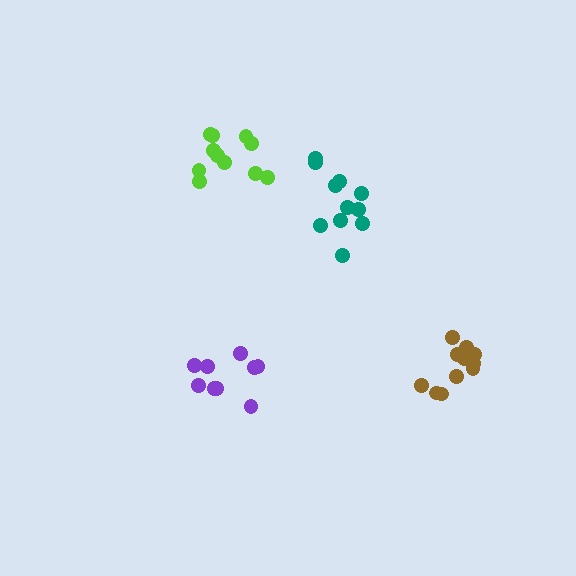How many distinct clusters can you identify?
There are 4 distinct clusters.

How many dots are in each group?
Group 1: 11 dots, Group 2: 11 dots, Group 3: 9 dots, Group 4: 11 dots (42 total).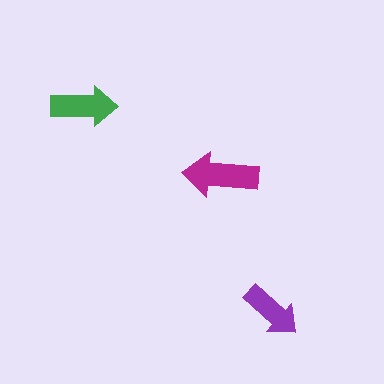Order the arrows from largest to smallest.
the magenta one, the green one, the purple one.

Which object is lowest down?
The purple arrow is bottommost.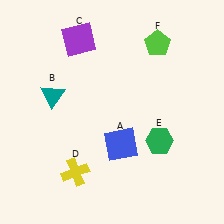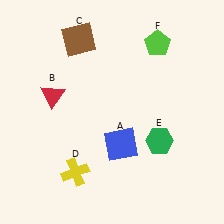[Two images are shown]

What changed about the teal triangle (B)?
In Image 1, B is teal. In Image 2, it changed to red.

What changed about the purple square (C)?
In Image 1, C is purple. In Image 2, it changed to brown.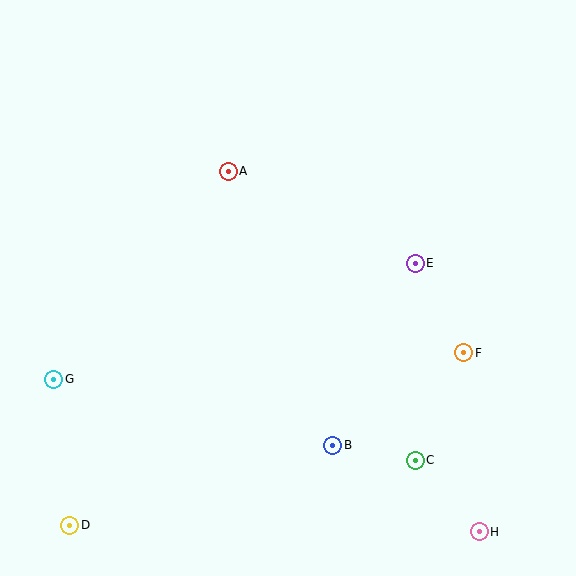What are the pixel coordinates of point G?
Point G is at (54, 379).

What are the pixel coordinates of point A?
Point A is at (228, 171).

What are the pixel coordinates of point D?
Point D is at (70, 525).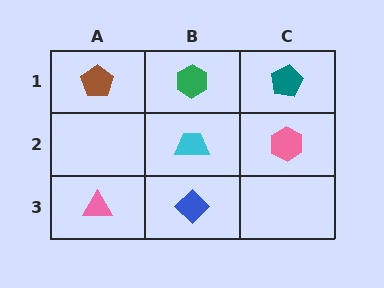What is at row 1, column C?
A teal pentagon.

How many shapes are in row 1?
3 shapes.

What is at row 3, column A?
A pink triangle.